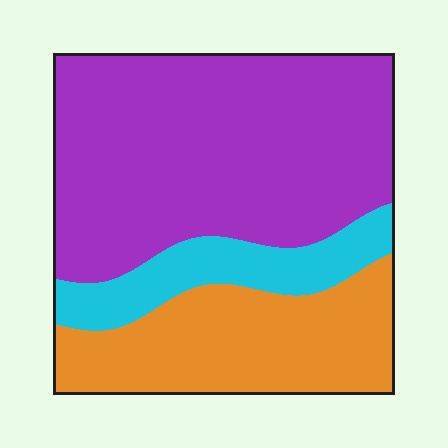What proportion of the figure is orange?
Orange covers 29% of the figure.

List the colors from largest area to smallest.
From largest to smallest: purple, orange, cyan.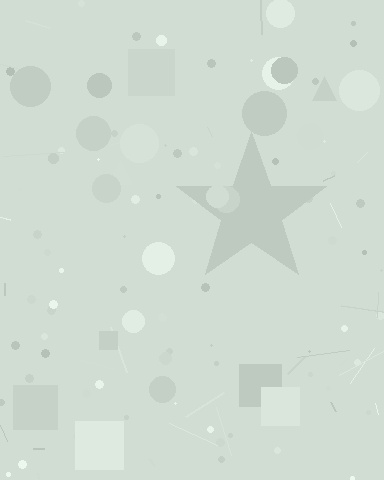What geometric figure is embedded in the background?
A star is embedded in the background.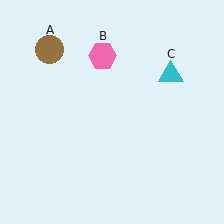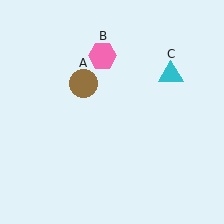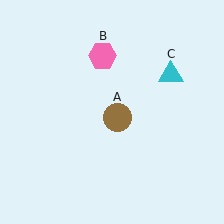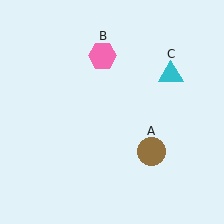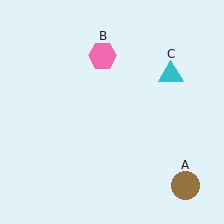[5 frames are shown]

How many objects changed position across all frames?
1 object changed position: brown circle (object A).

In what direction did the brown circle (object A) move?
The brown circle (object A) moved down and to the right.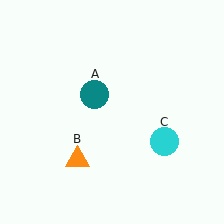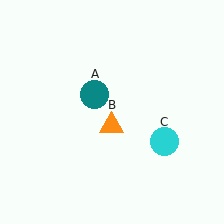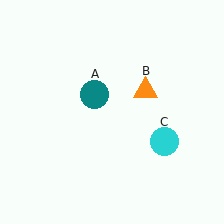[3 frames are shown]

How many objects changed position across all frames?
1 object changed position: orange triangle (object B).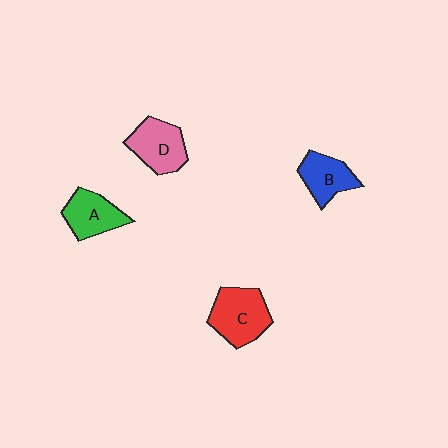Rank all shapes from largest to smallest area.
From largest to smallest: C (red), D (pink), A (green), B (blue).